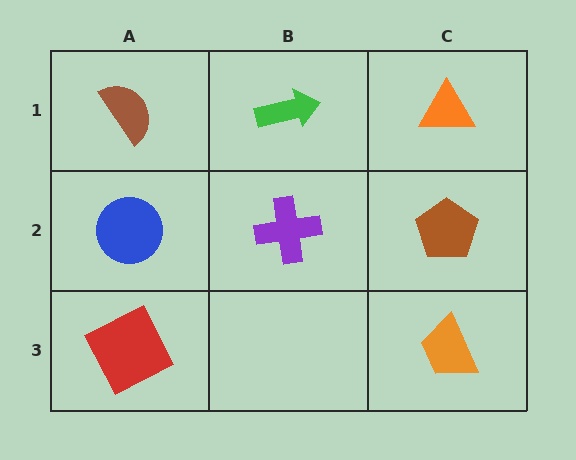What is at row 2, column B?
A purple cross.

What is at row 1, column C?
An orange triangle.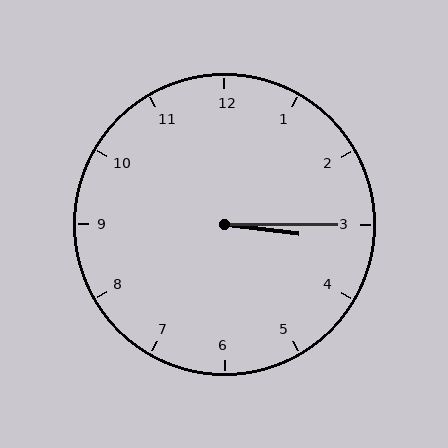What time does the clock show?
3:15.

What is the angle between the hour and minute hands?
Approximately 8 degrees.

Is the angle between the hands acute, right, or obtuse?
It is acute.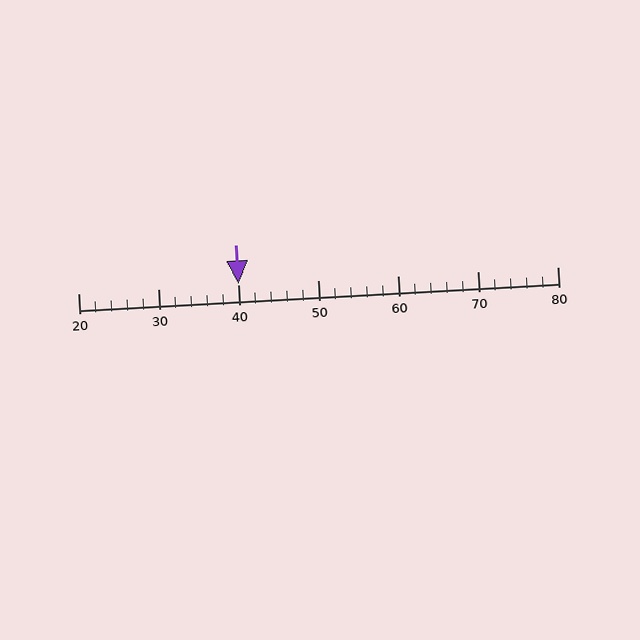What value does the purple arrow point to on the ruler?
The purple arrow points to approximately 40.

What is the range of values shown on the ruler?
The ruler shows values from 20 to 80.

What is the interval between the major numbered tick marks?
The major tick marks are spaced 10 units apart.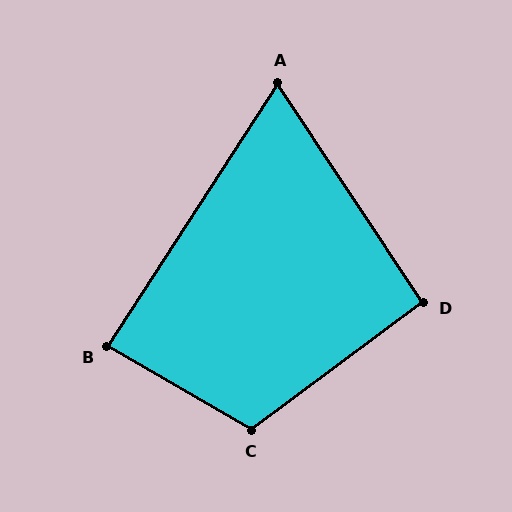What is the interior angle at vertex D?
Approximately 93 degrees (approximately right).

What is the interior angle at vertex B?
Approximately 87 degrees (approximately right).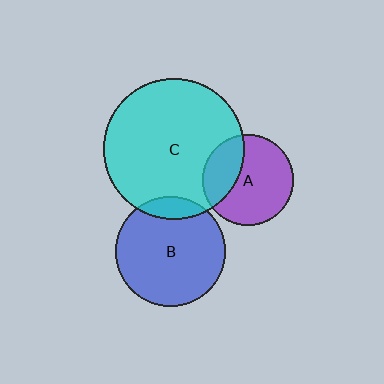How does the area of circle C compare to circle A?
Approximately 2.4 times.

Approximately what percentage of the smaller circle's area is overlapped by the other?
Approximately 10%.